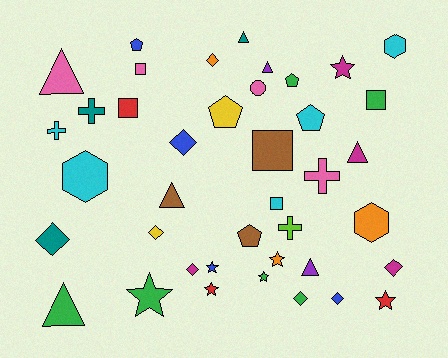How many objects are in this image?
There are 40 objects.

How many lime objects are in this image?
There is 1 lime object.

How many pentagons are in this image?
There are 5 pentagons.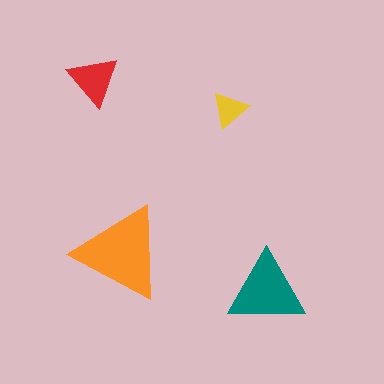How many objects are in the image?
There are 4 objects in the image.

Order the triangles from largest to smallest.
the orange one, the teal one, the red one, the yellow one.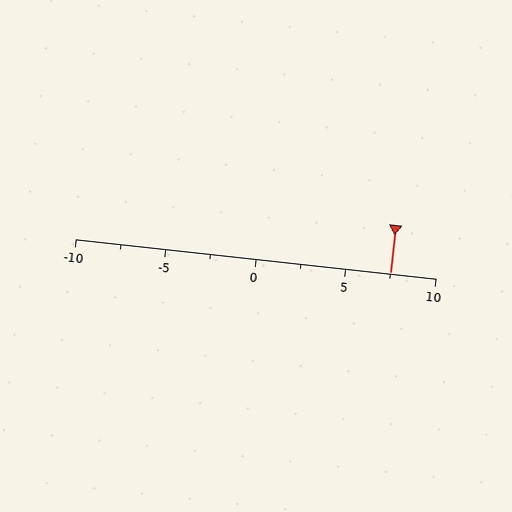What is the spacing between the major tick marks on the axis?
The major ticks are spaced 5 apart.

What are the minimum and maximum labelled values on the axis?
The axis runs from -10 to 10.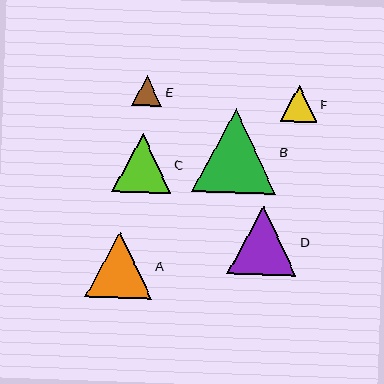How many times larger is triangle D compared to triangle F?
Triangle D is approximately 1.9 times the size of triangle F.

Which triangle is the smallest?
Triangle E is the smallest with a size of approximately 30 pixels.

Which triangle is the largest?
Triangle B is the largest with a size of approximately 83 pixels.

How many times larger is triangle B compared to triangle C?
Triangle B is approximately 1.4 times the size of triangle C.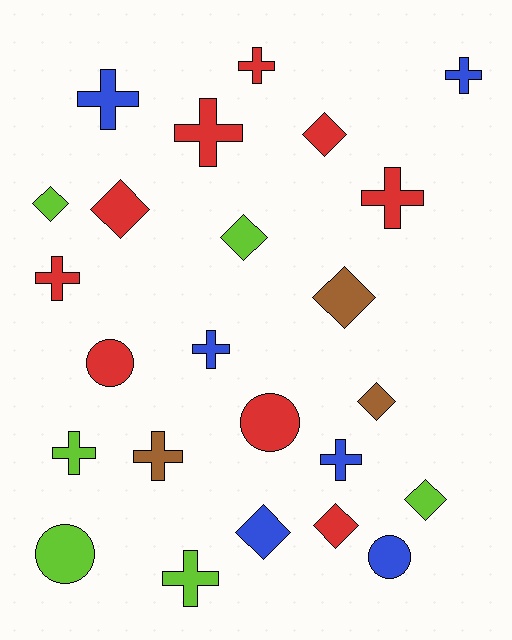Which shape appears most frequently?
Cross, with 11 objects.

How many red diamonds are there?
There are 3 red diamonds.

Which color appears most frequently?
Red, with 9 objects.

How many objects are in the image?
There are 24 objects.